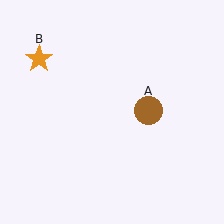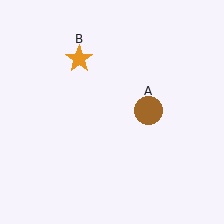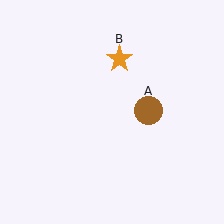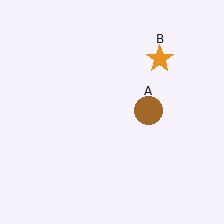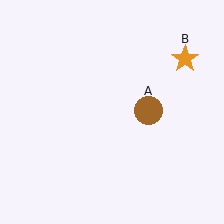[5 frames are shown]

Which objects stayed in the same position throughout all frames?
Brown circle (object A) remained stationary.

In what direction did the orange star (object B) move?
The orange star (object B) moved right.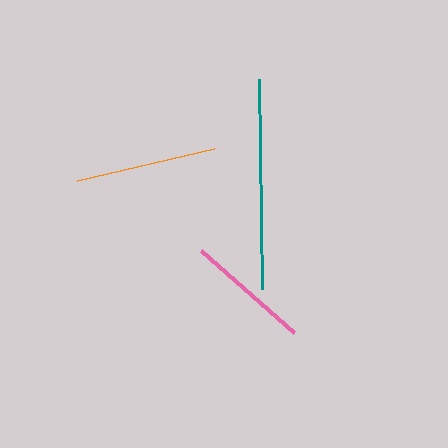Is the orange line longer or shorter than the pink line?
The orange line is longer than the pink line.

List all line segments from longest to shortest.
From longest to shortest: teal, orange, pink.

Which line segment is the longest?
The teal line is the longest at approximately 210 pixels.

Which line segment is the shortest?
The pink line is the shortest at approximately 124 pixels.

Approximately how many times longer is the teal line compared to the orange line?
The teal line is approximately 1.5 times the length of the orange line.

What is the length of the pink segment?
The pink segment is approximately 124 pixels long.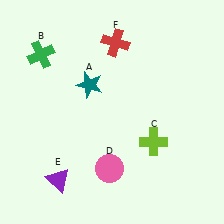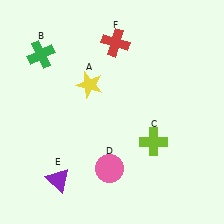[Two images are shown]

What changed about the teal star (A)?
In Image 1, A is teal. In Image 2, it changed to yellow.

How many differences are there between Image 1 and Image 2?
There is 1 difference between the two images.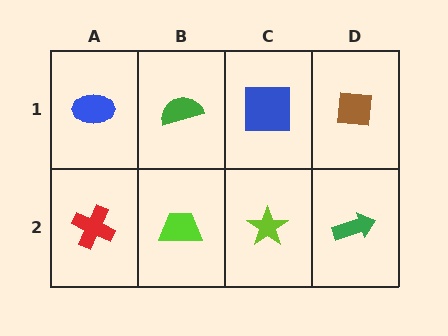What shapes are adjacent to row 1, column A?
A red cross (row 2, column A), a green semicircle (row 1, column B).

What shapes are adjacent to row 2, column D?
A brown square (row 1, column D), a lime star (row 2, column C).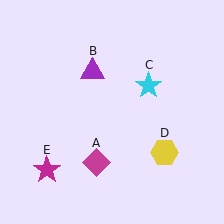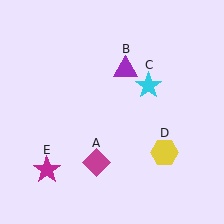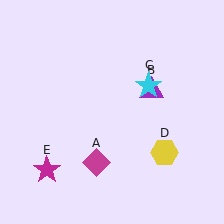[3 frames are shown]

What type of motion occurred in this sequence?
The purple triangle (object B) rotated clockwise around the center of the scene.